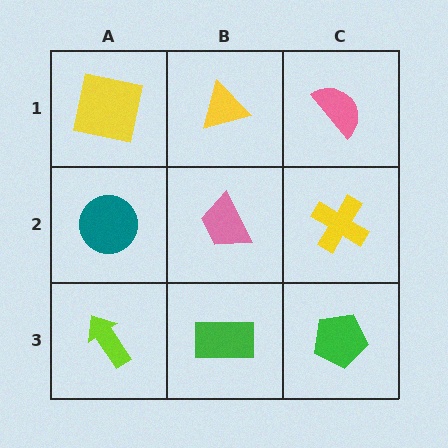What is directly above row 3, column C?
A yellow cross.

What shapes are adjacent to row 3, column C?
A yellow cross (row 2, column C), a green rectangle (row 3, column B).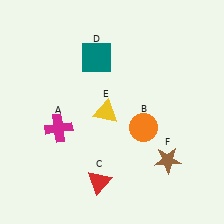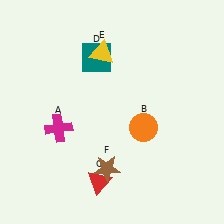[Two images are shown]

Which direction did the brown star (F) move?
The brown star (F) moved left.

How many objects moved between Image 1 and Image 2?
2 objects moved between the two images.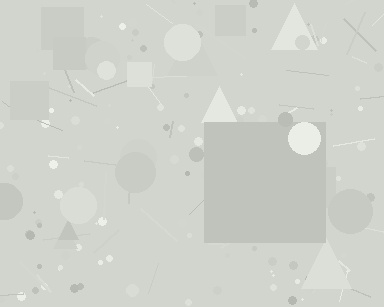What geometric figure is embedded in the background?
A square is embedded in the background.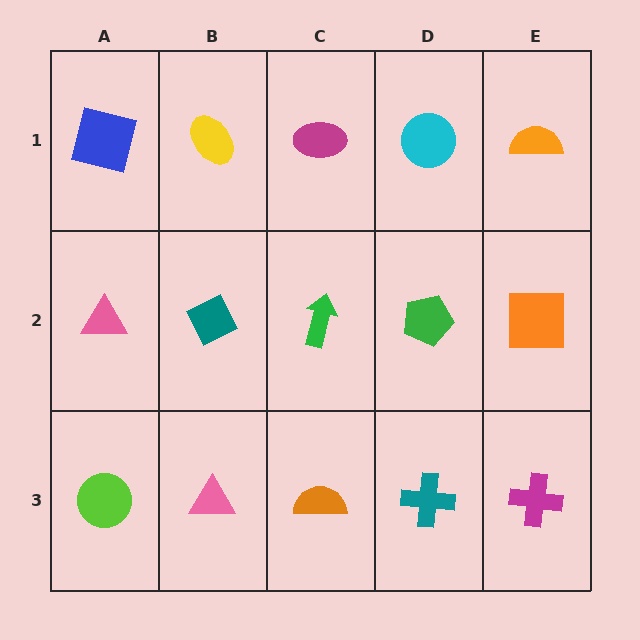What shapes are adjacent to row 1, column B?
A teal diamond (row 2, column B), a blue square (row 1, column A), a magenta ellipse (row 1, column C).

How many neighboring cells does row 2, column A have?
3.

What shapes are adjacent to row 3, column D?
A green pentagon (row 2, column D), an orange semicircle (row 3, column C), a magenta cross (row 3, column E).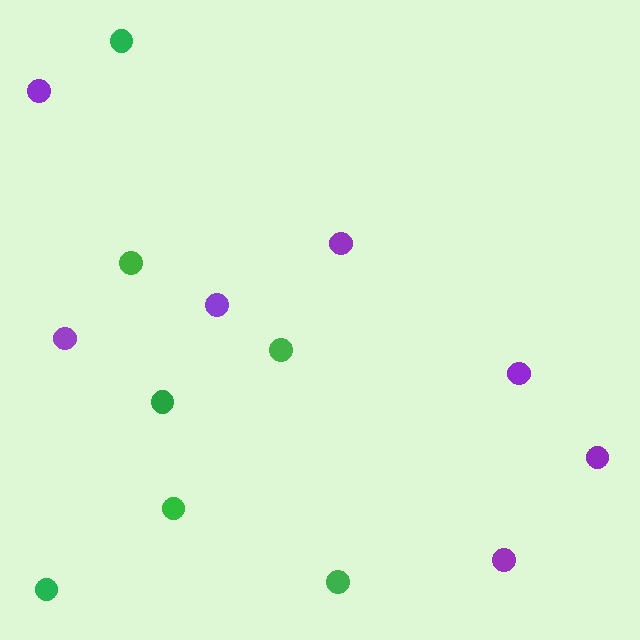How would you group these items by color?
There are 2 groups: one group of purple circles (7) and one group of green circles (7).